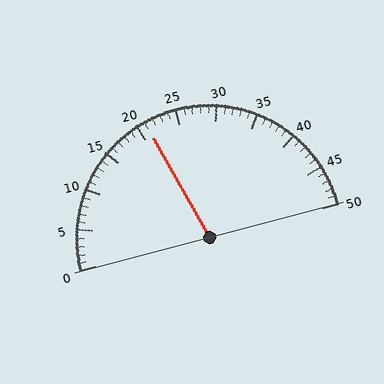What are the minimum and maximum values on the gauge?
The gauge ranges from 0 to 50.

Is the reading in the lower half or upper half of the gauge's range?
The reading is in the lower half of the range (0 to 50).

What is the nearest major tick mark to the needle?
The nearest major tick mark is 20.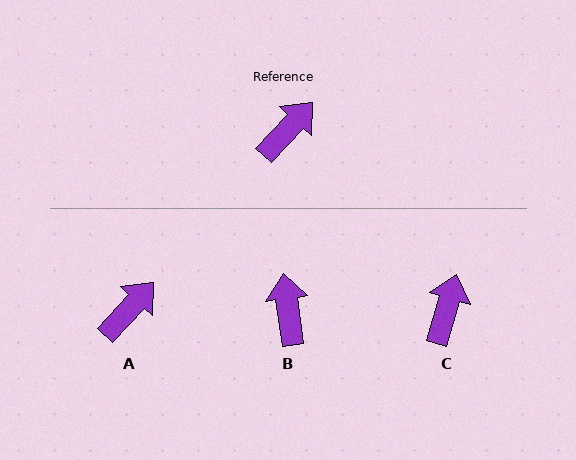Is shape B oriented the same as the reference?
No, it is off by about 50 degrees.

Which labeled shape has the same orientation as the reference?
A.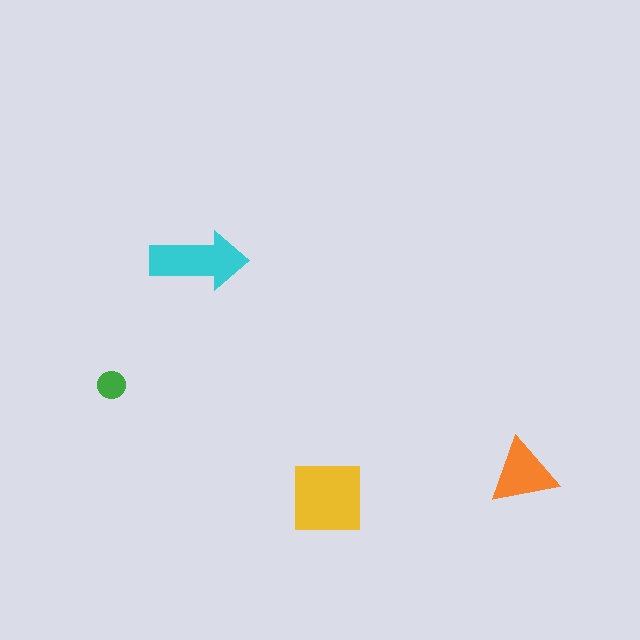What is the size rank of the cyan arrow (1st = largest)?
2nd.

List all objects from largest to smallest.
The yellow square, the cyan arrow, the orange triangle, the green circle.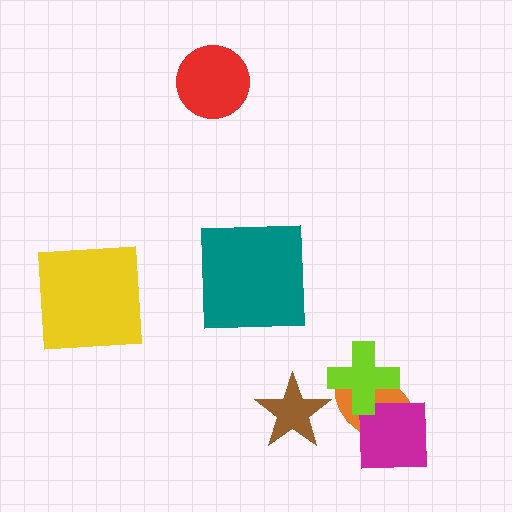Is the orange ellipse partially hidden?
Yes, it is partially covered by another shape.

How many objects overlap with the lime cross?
1 object overlaps with the lime cross.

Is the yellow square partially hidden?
No, no other shape covers it.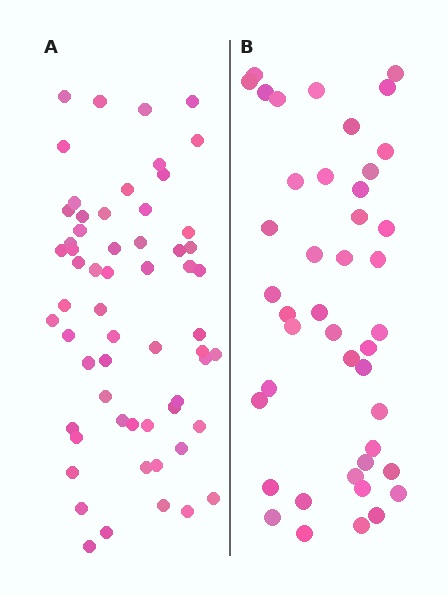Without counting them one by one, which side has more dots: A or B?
Region A (the left region) has more dots.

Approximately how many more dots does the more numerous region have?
Region A has approximately 15 more dots than region B.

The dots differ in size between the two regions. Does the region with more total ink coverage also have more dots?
No. Region B has more total ink coverage because its dots are larger, but region A actually contains more individual dots. Total area can be misleading — the number of items is what matters here.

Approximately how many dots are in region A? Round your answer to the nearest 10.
About 60 dots.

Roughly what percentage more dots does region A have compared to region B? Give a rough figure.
About 40% more.